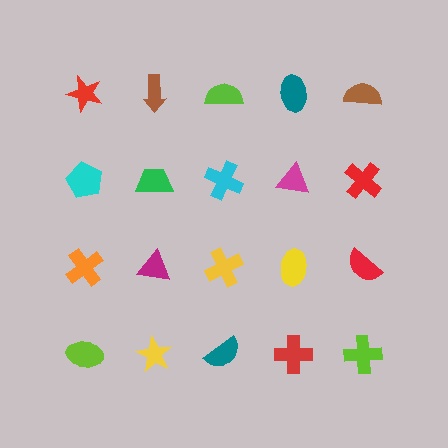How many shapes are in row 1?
5 shapes.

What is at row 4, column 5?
A lime cross.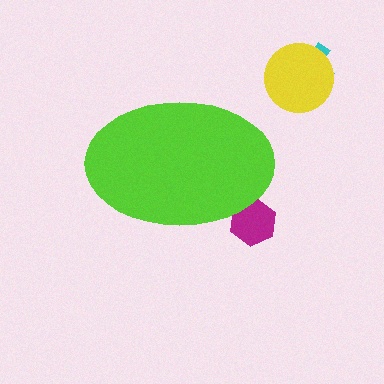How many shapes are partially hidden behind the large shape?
1 shape is partially hidden.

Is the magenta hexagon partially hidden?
Yes, the magenta hexagon is partially hidden behind the lime ellipse.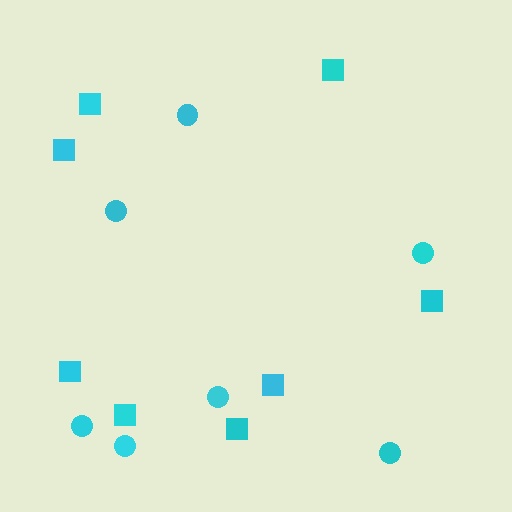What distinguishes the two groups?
There are 2 groups: one group of squares (8) and one group of circles (7).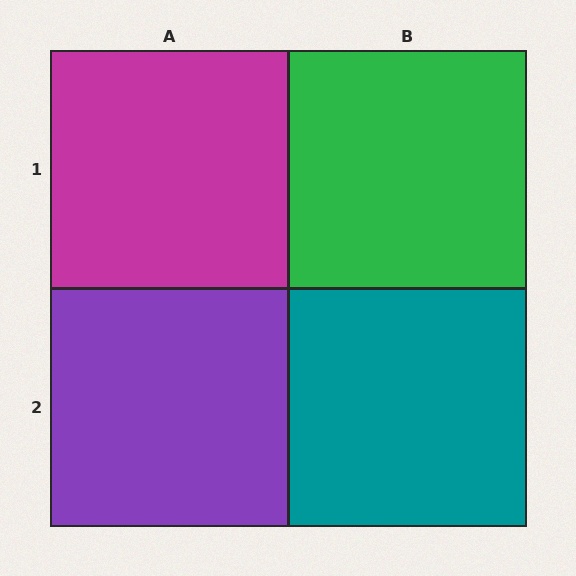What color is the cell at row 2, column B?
Teal.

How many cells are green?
1 cell is green.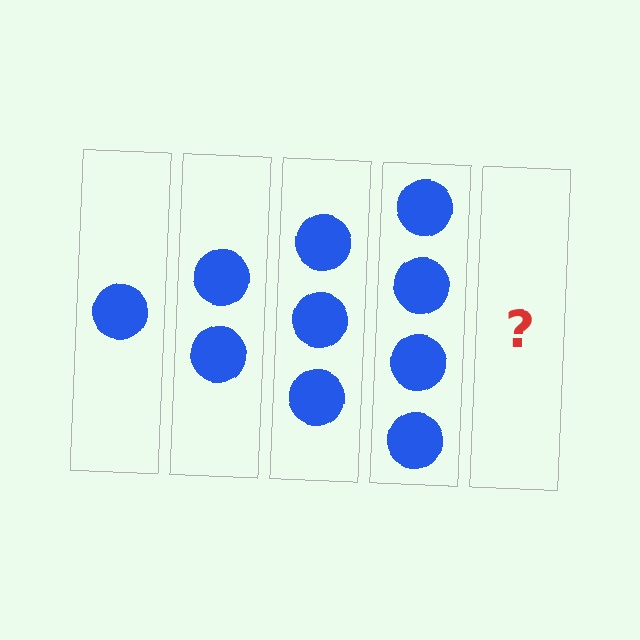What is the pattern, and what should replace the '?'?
The pattern is that each step adds one more circle. The '?' should be 5 circles.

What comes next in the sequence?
The next element should be 5 circles.